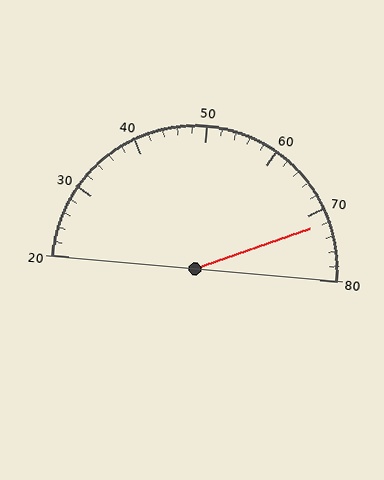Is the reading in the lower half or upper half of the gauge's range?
The reading is in the upper half of the range (20 to 80).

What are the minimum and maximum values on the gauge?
The gauge ranges from 20 to 80.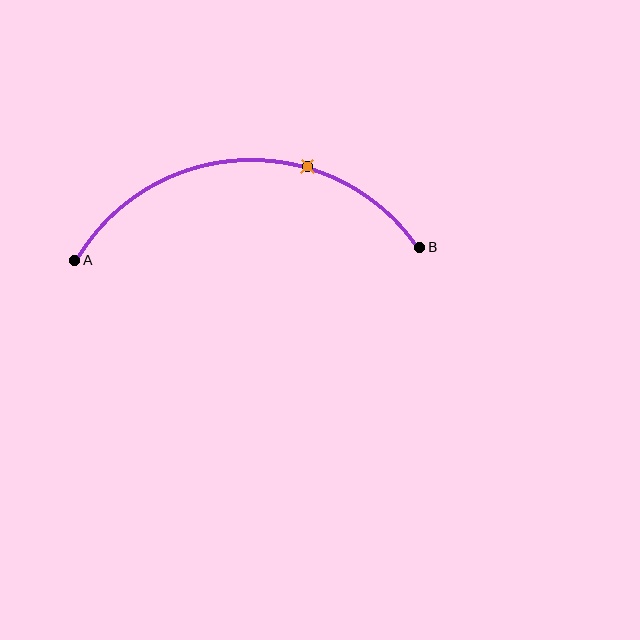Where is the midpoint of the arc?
The arc midpoint is the point on the curve farthest from the straight line joining A and B. It sits above that line.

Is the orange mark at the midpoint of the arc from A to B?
No. The orange mark lies on the arc but is closer to endpoint B. The arc midpoint would be at the point on the curve equidistant along the arc from both A and B.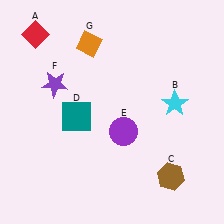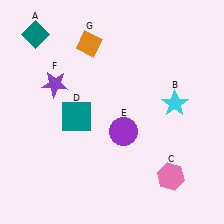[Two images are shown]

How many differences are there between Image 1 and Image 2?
There are 2 differences between the two images.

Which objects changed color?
A changed from red to teal. C changed from brown to pink.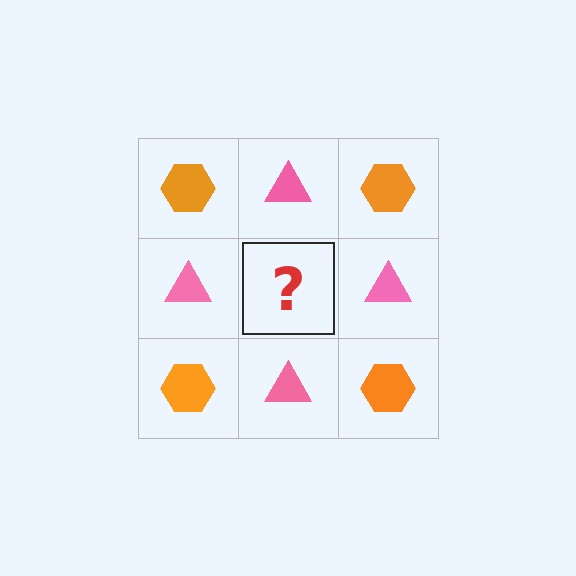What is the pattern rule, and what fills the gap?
The rule is that it alternates orange hexagon and pink triangle in a checkerboard pattern. The gap should be filled with an orange hexagon.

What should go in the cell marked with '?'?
The missing cell should contain an orange hexagon.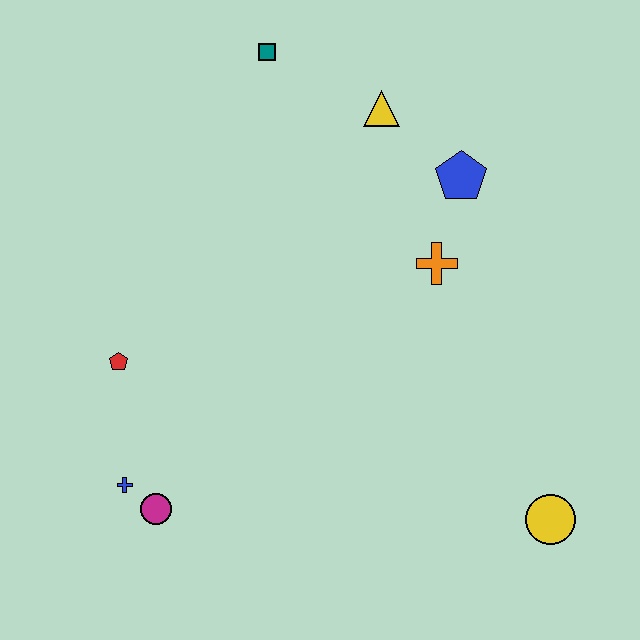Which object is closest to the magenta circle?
The blue cross is closest to the magenta circle.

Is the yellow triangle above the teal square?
No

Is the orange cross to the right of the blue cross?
Yes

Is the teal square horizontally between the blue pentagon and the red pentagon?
Yes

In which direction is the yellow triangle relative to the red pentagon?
The yellow triangle is to the right of the red pentagon.